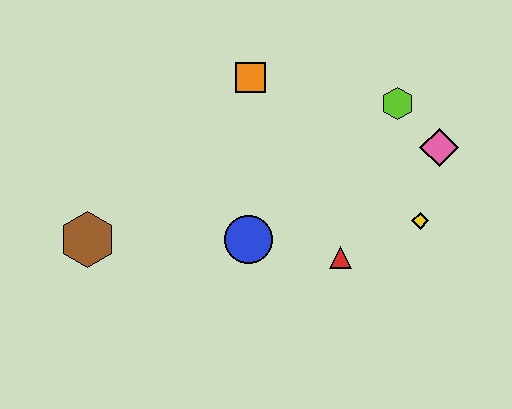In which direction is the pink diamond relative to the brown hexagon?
The pink diamond is to the right of the brown hexagon.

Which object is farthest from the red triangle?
The brown hexagon is farthest from the red triangle.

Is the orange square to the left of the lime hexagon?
Yes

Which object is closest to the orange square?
The lime hexagon is closest to the orange square.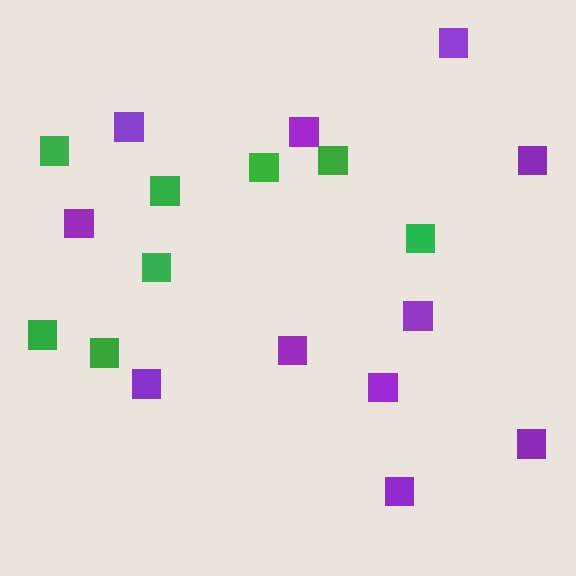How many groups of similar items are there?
There are 2 groups: one group of green squares (8) and one group of purple squares (11).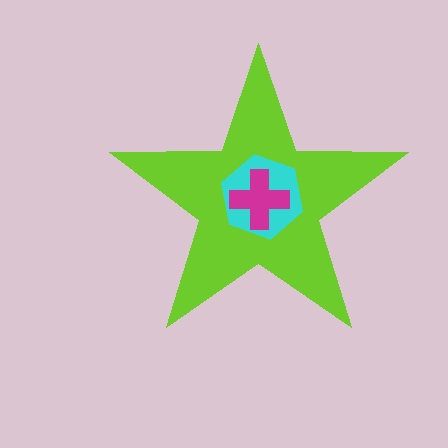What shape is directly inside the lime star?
The cyan hexagon.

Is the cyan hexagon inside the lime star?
Yes.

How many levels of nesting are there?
3.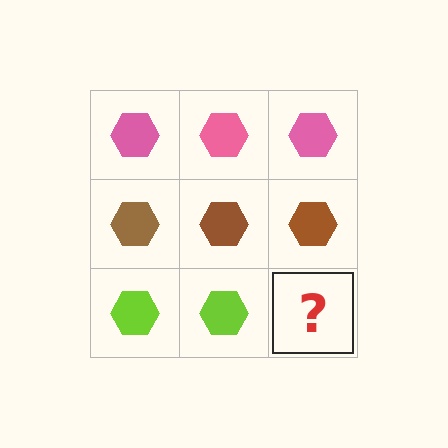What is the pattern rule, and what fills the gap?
The rule is that each row has a consistent color. The gap should be filled with a lime hexagon.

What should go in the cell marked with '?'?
The missing cell should contain a lime hexagon.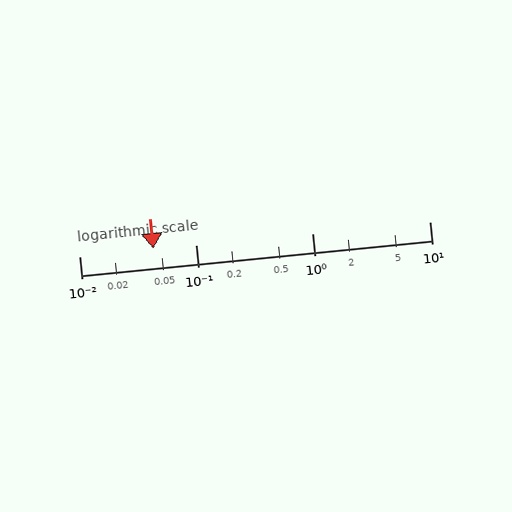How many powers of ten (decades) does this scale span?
The scale spans 3 decades, from 0.01 to 10.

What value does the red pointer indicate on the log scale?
The pointer indicates approximately 0.043.